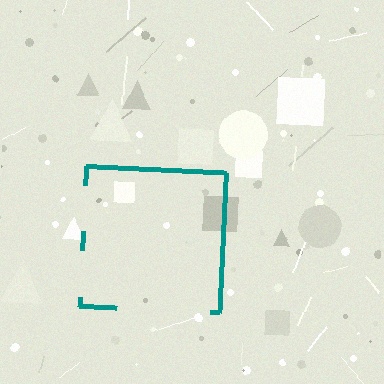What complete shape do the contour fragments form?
The contour fragments form a square.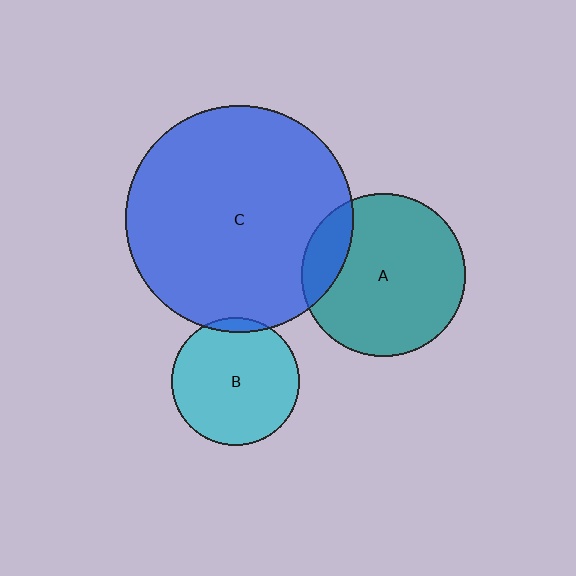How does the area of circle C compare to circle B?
Approximately 3.1 times.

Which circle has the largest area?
Circle C (blue).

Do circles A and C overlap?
Yes.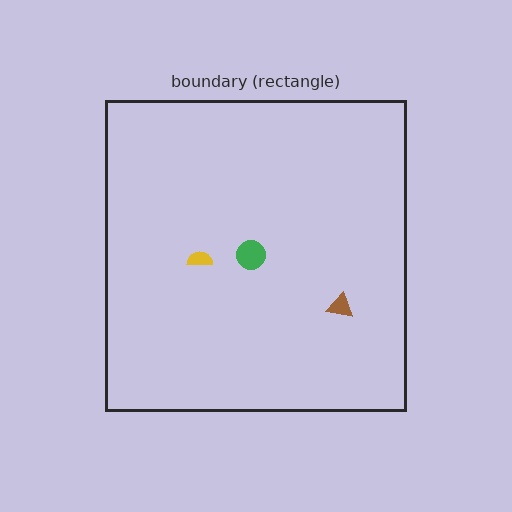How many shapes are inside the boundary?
3 inside, 0 outside.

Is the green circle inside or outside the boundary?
Inside.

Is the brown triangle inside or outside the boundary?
Inside.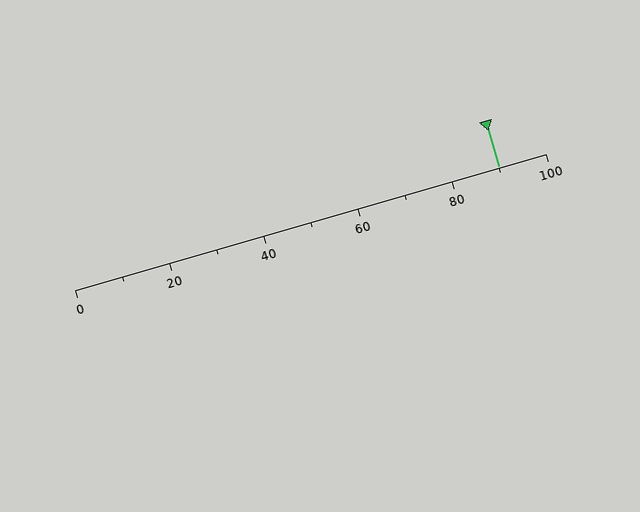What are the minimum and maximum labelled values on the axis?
The axis runs from 0 to 100.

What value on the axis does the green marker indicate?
The marker indicates approximately 90.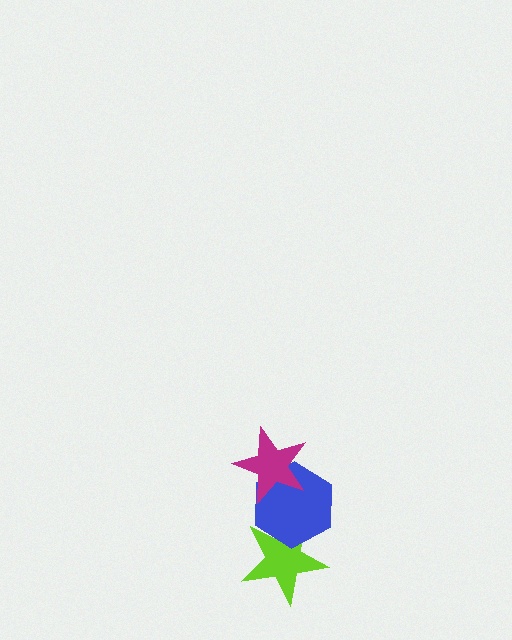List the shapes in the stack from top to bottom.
From top to bottom: the magenta star, the blue hexagon, the lime star.